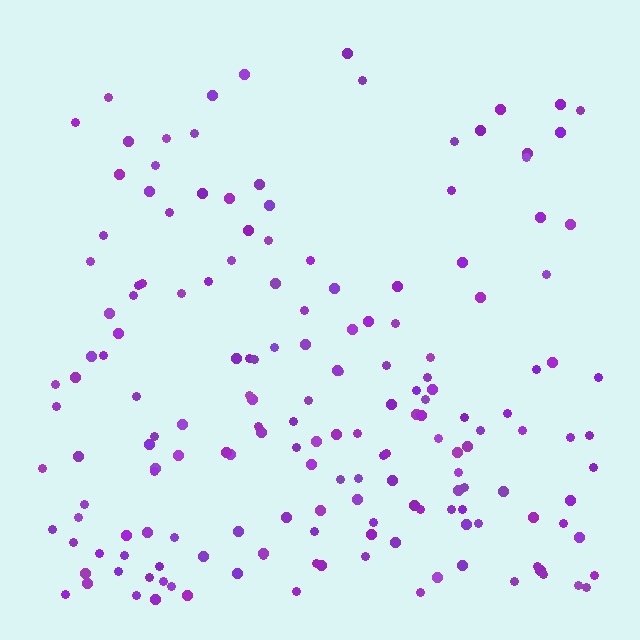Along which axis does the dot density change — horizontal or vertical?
Vertical.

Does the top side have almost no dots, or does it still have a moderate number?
Still a moderate number, just noticeably fewer than the bottom.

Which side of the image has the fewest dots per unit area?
The top.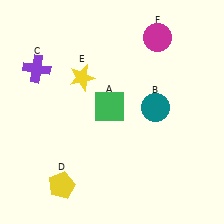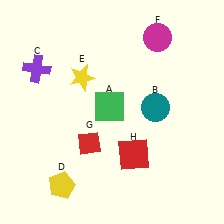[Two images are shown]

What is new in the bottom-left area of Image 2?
A red diamond (G) was added in the bottom-left area of Image 2.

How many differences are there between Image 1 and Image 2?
There are 2 differences between the two images.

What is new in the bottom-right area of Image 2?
A red square (H) was added in the bottom-right area of Image 2.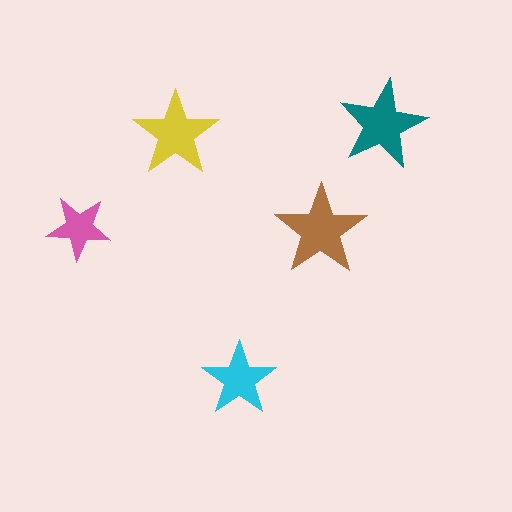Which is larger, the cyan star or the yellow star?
The yellow one.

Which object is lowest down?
The cyan star is bottommost.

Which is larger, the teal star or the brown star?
The brown one.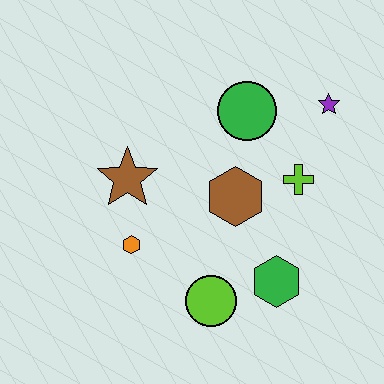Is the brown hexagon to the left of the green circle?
Yes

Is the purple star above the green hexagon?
Yes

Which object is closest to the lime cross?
The brown hexagon is closest to the lime cross.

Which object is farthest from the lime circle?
The purple star is farthest from the lime circle.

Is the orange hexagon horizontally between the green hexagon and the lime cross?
No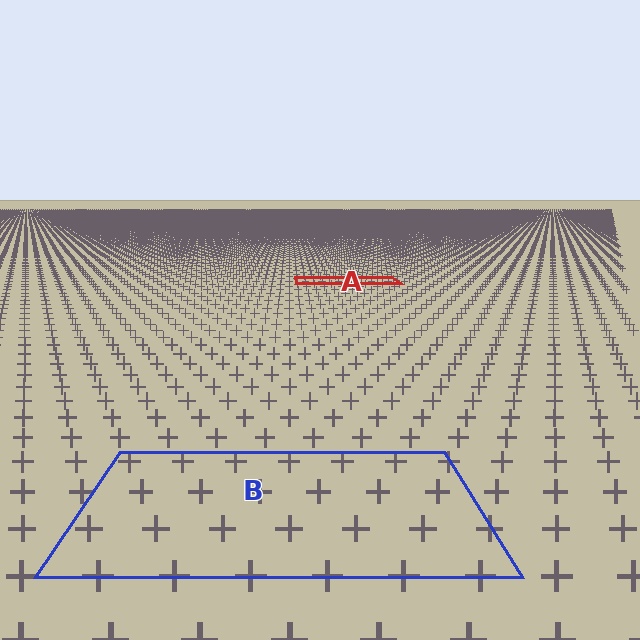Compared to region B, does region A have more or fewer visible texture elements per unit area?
Region A has more texture elements per unit area — they are packed more densely because it is farther away.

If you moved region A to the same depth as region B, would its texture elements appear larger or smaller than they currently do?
They would appear larger. At a closer depth, the same texture elements are projected at a bigger on-screen size.